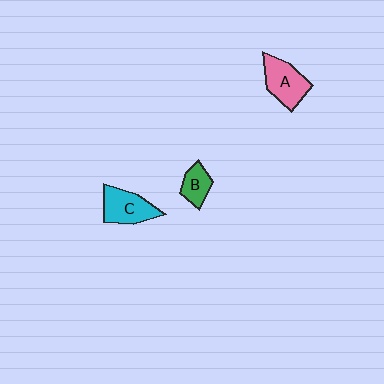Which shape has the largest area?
Shape A (pink).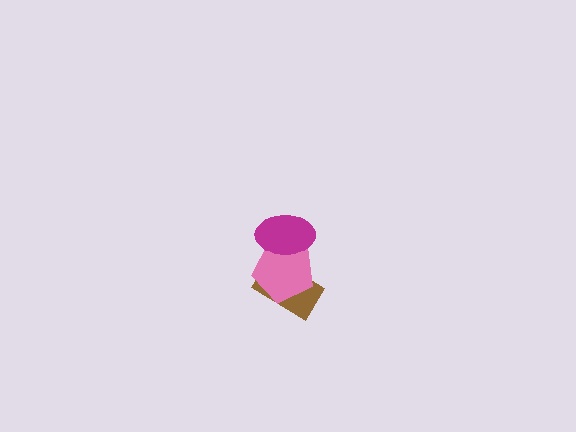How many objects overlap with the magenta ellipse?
2 objects overlap with the magenta ellipse.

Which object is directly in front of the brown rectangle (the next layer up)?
The pink pentagon is directly in front of the brown rectangle.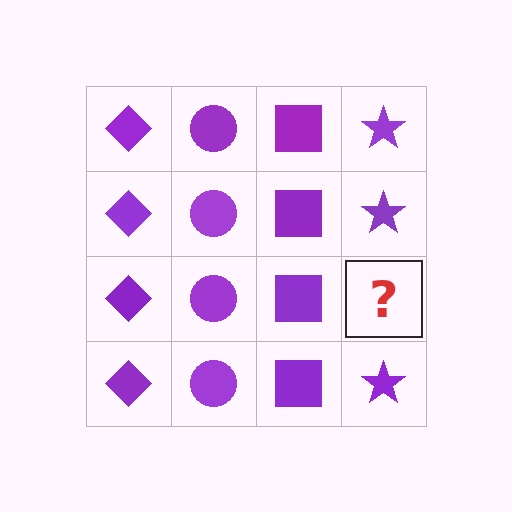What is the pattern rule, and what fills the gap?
The rule is that each column has a consistent shape. The gap should be filled with a purple star.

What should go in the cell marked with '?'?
The missing cell should contain a purple star.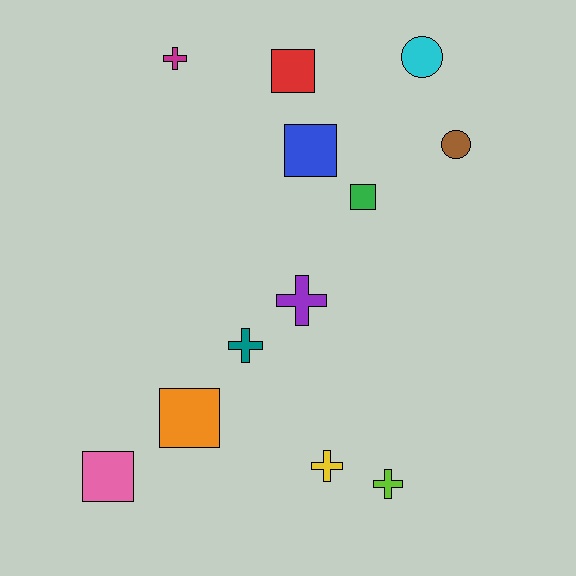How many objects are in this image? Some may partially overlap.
There are 12 objects.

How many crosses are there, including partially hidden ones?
There are 5 crosses.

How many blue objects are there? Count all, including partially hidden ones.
There is 1 blue object.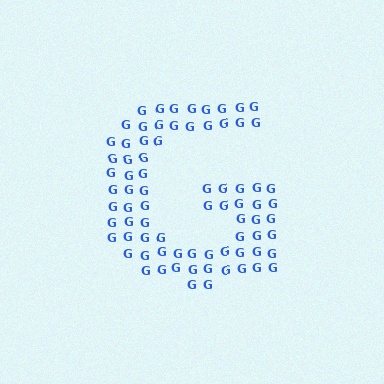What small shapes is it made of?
It is made of small letter G's.